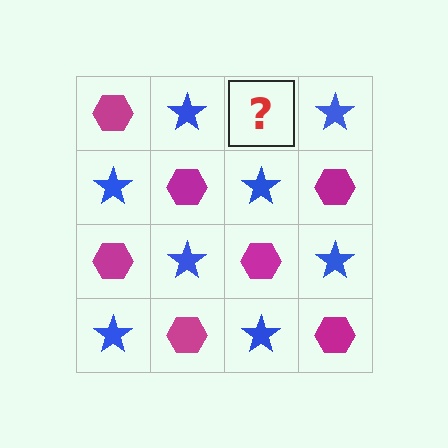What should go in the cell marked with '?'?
The missing cell should contain a magenta hexagon.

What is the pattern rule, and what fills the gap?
The rule is that it alternates magenta hexagon and blue star in a checkerboard pattern. The gap should be filled with a magenta hexagon.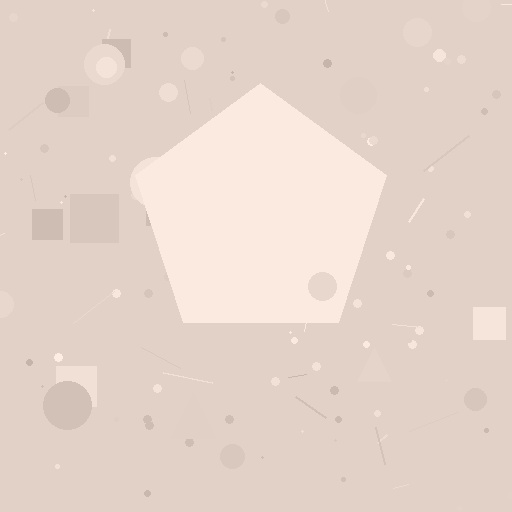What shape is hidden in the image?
A pentagon is hidden in the image.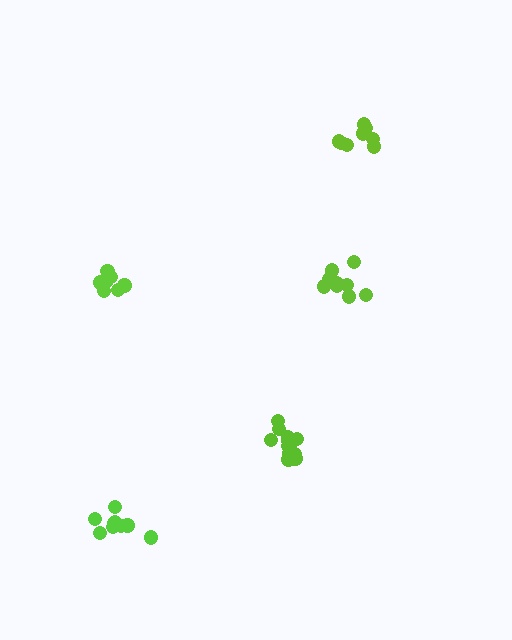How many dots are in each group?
Group 1: 9 dots, Group 2: 13 dots, Group 3: 11 dots, Group 4: 7 dots, Group 5: 8 dots (48 total).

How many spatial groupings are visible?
There are 5 spatial groupings.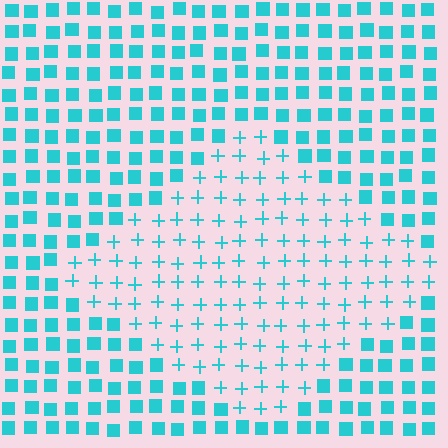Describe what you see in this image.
The image is filled with small cyan elements arranged in a uniform grid. A diamond-shaped region contains plus signs, while the surrounding area contains squares. The boundary is defined purely by the change in element shape.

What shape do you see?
I see a diamond.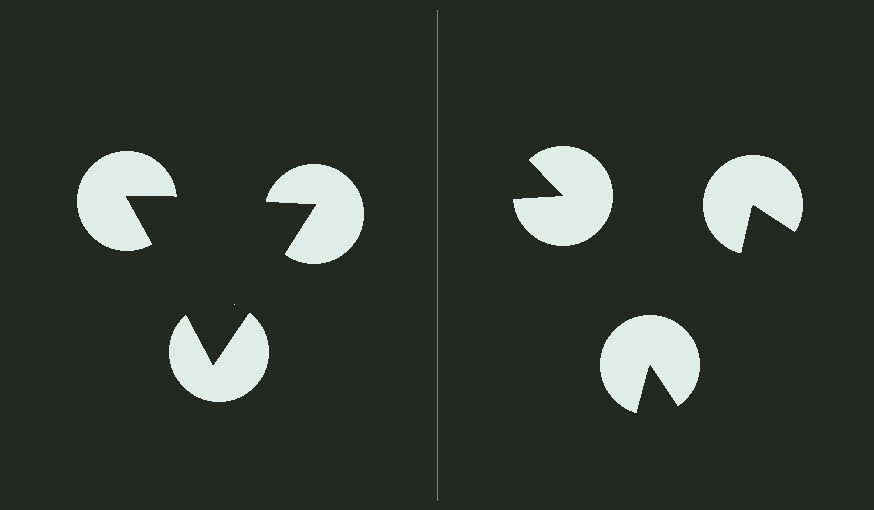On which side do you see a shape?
An illusory triangle appears on the left side. On the right side the wedge cuts are rotated, so no coherent shape forms.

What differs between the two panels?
The pac-man discs are positioned identically on both sides; only the wedge orientations differ. On the left they align to a triangle; on the right they are misaligned.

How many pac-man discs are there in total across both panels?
6 — 3 on each side.